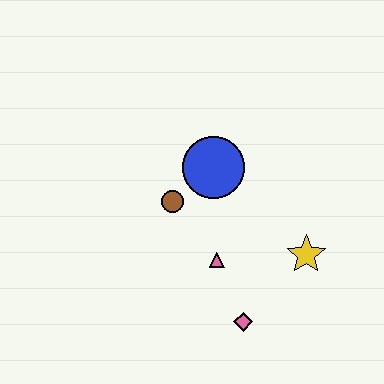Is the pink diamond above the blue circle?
No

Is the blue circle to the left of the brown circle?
No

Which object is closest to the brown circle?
The blue circle is closest to the brown circle.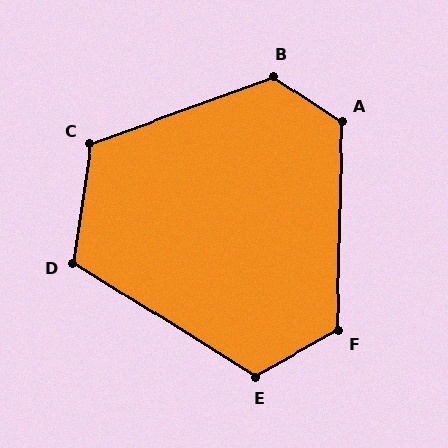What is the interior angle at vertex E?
Approximately 119 degrees (obtuse).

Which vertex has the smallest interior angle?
D, at approximately 114 degrees.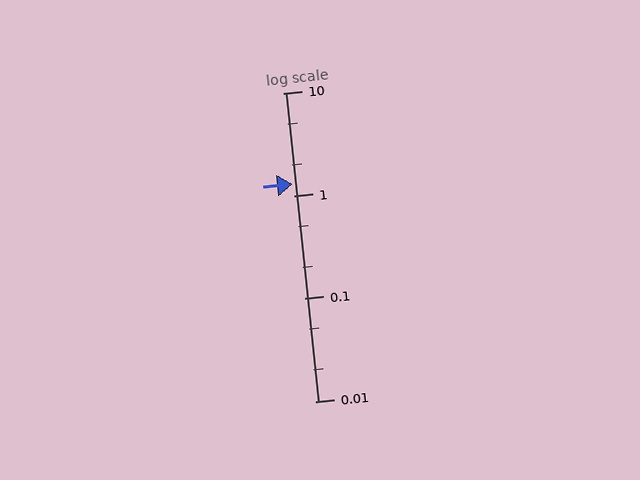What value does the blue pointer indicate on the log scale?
The pointer indicates approximately 1.3.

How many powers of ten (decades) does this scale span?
The scale spans 3 decades, from 0.01 to 10.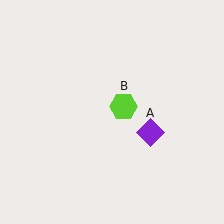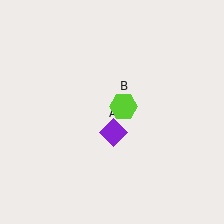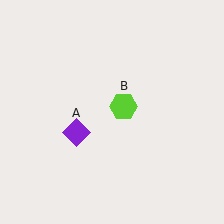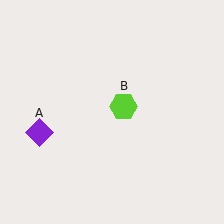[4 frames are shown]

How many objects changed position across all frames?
1 object changed position: purple diamond (object A).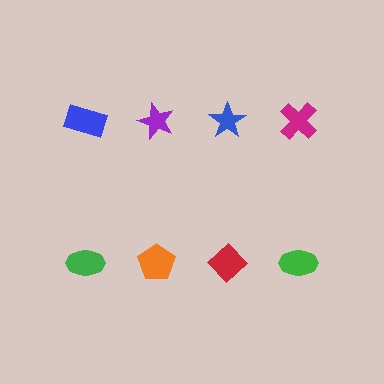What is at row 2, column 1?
A green ellipse.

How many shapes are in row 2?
4 shapes.